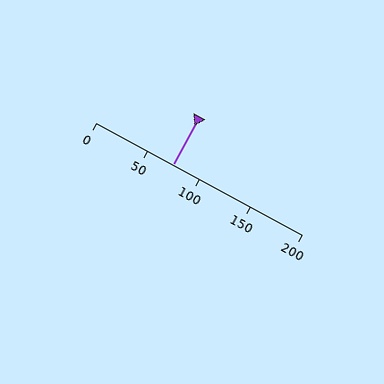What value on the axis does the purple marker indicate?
The marker indicates approximately 75.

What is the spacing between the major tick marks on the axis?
The major ticks are spaced 50 apart.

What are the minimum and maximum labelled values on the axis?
The axis runs from 0 to 200.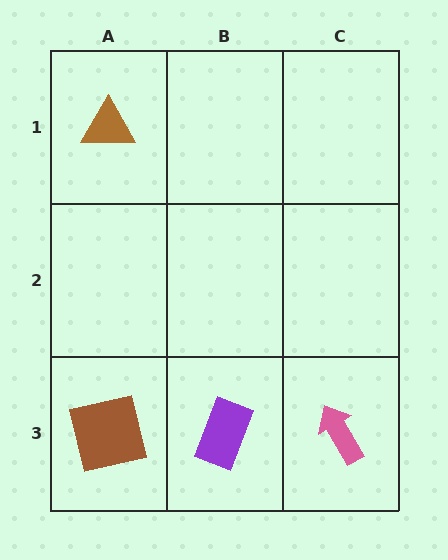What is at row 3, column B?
A purple rectangle.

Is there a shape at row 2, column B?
No, that cell is empty.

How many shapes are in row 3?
3 shapes.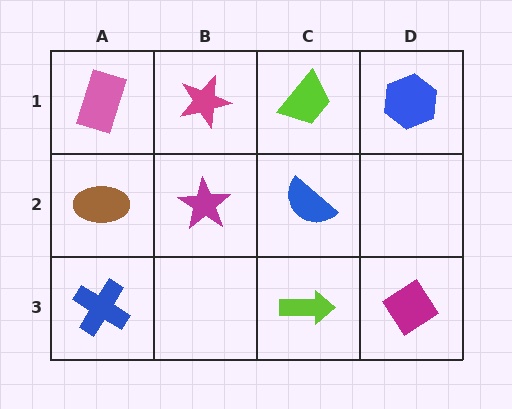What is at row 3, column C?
A lime arrow.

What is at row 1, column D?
A blue hexagon.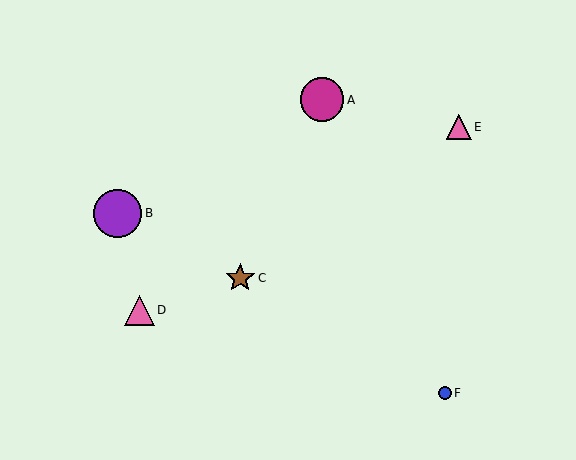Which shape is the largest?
The purple circle (labeled B) is the largest.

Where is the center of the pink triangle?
The center of the pink triangle is at (459, 127).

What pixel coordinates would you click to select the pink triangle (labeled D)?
Click at (139, 310) to select the pink triangle D.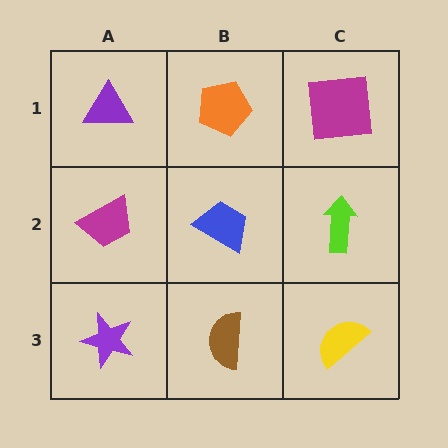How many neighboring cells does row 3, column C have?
2.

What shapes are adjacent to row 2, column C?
A magenta square (row 1, column C), a yellow semicircle (row 3, column C), a blue trapezoid (row 2, column B).